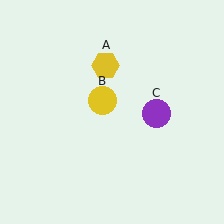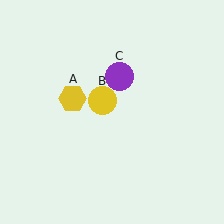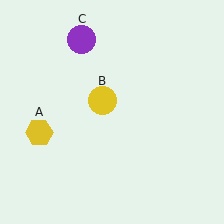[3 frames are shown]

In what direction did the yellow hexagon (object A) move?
The yellow hexagon (object A) moved down and to the left.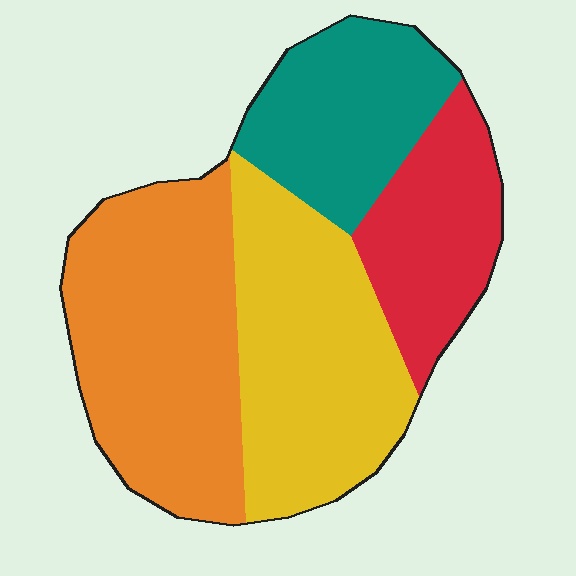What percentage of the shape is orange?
Orange covers 33% of the shape.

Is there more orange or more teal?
Orange.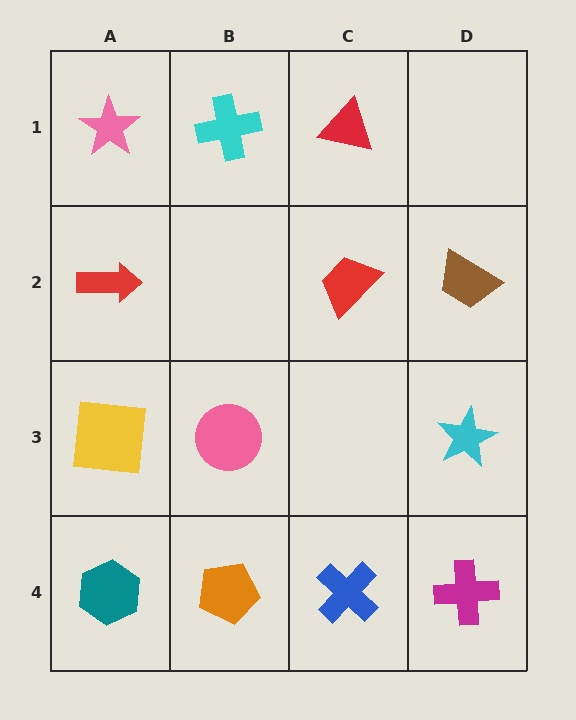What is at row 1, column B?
A cyan cross.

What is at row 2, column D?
A brown trapezoid.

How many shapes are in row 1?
3 shapes.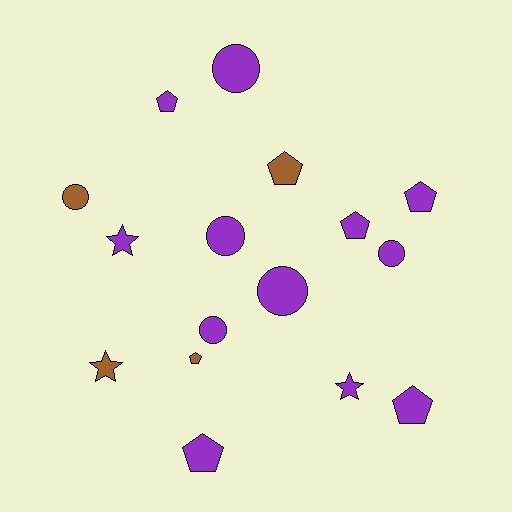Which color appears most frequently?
Purple, with 12 objects.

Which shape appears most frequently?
Pentagon, with 7 objects.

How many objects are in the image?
There are 16 objects.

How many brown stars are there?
There is 1 brown star.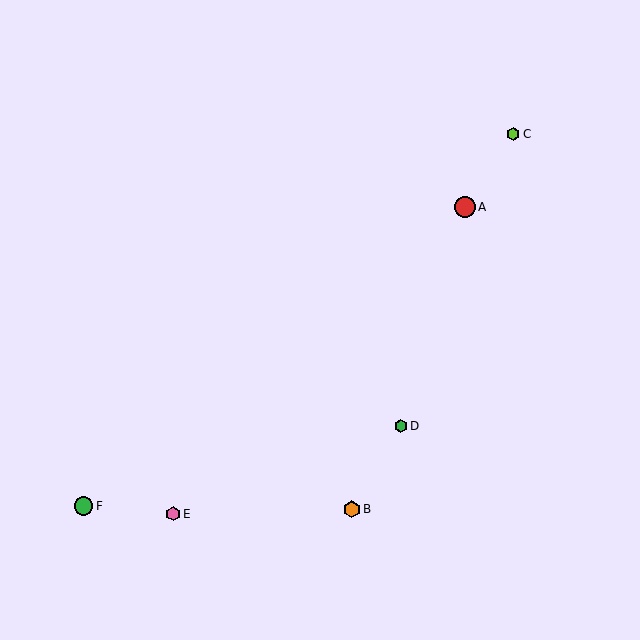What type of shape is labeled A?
Shape A is a red circle.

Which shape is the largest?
The red circle (labeled A) is the largest.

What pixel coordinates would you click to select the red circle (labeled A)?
Click at (465, 207) to select the red circle A.